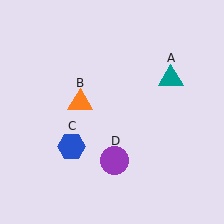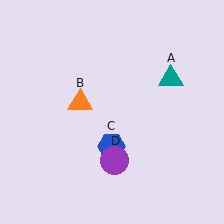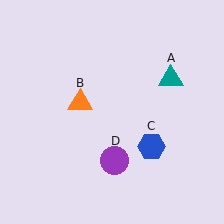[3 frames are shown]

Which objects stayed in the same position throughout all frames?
Teal triangle (object A) and orange triangle (object B) and purple circle (object D) remained stationary.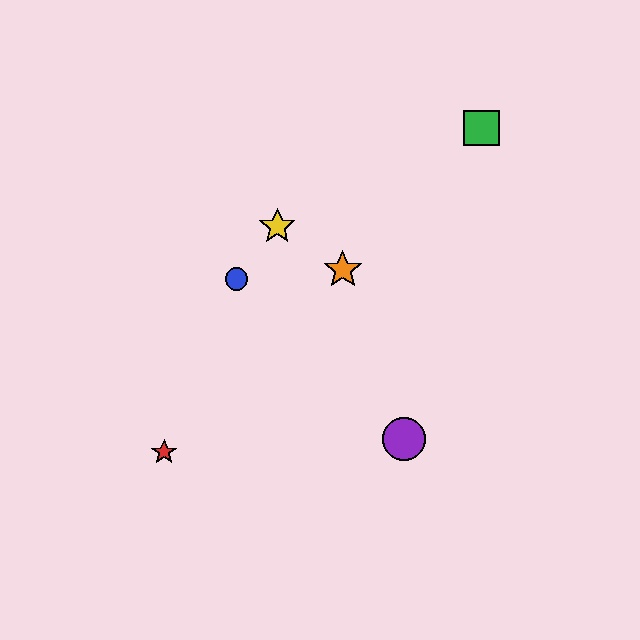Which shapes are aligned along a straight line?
The red star, the green square, the orange star are aligned along a straight line.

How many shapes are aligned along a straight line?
3 shapes (the red star, the green square, the orange star) are aligned along a straight line.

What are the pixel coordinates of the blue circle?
The blue circle is at (236, 279).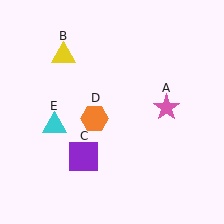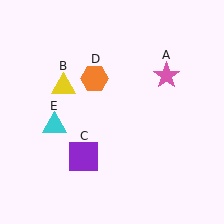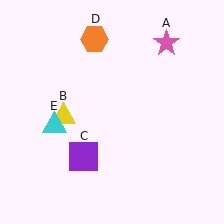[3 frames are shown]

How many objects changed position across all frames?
3 objects changed position: pink star (object A), yellow triangle (object B), orange hexagon (object D).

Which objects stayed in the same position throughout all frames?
Purple square (object C) and cyan triangle (object E) remained stationary.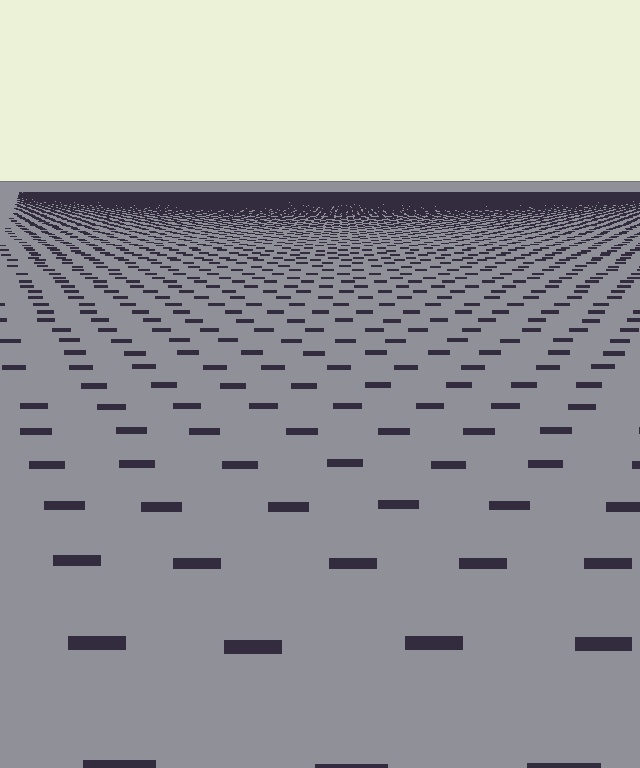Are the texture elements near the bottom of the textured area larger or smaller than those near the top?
Larger. Near the bottom, elements are closer to the viewer and appear at a bigger on-screen size.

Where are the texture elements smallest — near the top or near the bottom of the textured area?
Near the top.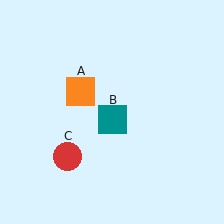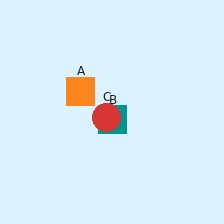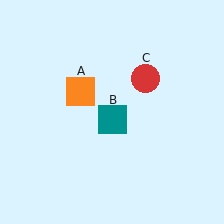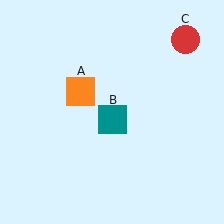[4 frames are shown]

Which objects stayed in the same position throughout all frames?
Orange square (object A) and teal square (object B) remained stationary.